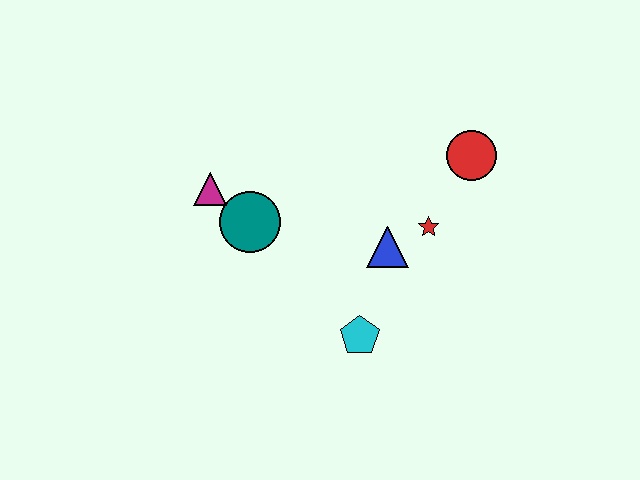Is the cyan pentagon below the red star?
Yes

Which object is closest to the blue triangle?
The red star is closest to the blue triangle.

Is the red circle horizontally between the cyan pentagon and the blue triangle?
No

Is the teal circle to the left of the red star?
Yes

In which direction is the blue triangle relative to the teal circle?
The blue triangle is to the right of the teal circle.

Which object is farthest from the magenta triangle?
The red circle is farthest from the magenta triangle.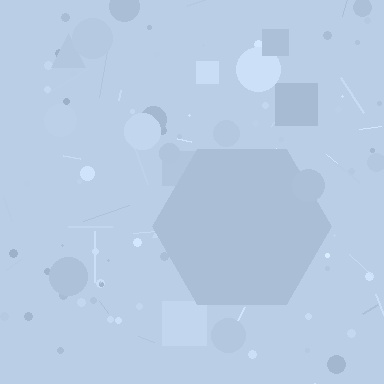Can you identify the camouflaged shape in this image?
The camouflaged shape is a hexagon.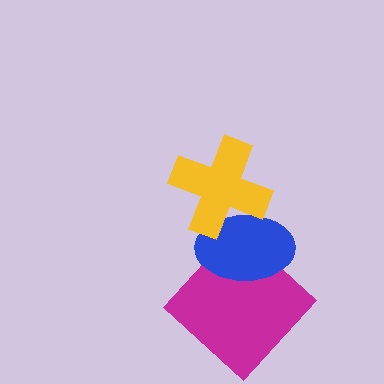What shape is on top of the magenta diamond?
The blue ellipse is on top of the magenta diamond.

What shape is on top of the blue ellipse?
The yellow cross is on top of the blue ellipse.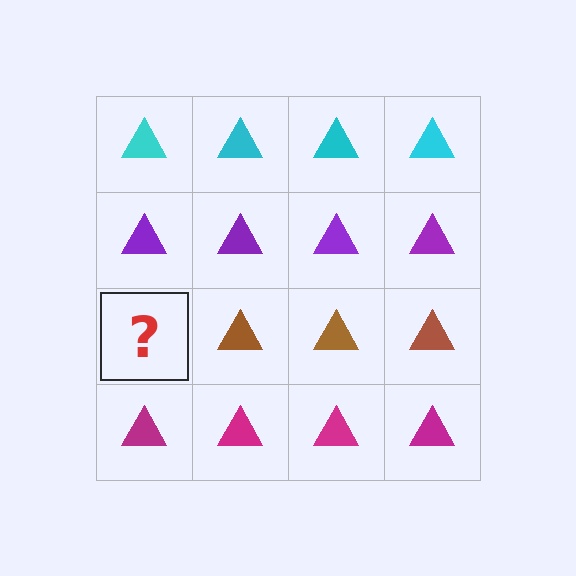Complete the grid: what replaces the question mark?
The question mark should be replaced with a brown triangle.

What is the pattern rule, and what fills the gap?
The rule is that each row has a consistent color. The gap should be filled with a brown triangle.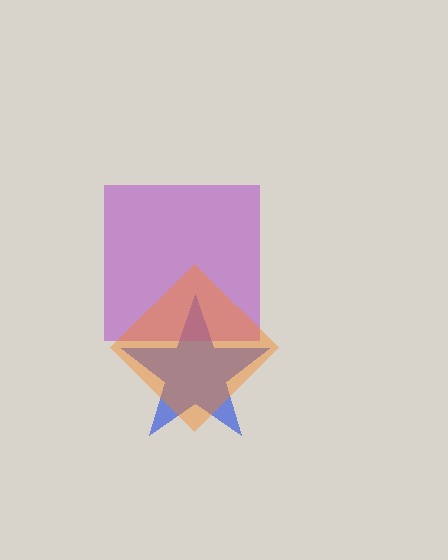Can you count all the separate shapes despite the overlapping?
Yes, there are 3 separate shapes.